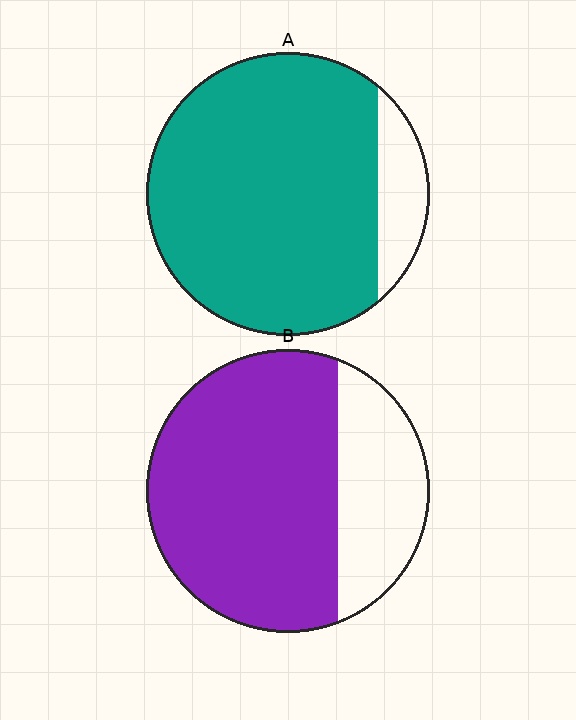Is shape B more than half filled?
Yes.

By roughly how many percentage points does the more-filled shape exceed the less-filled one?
By roughly 15 percentage points (A over B).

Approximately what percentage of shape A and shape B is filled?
A is approximately 85% and B is approximately 70%.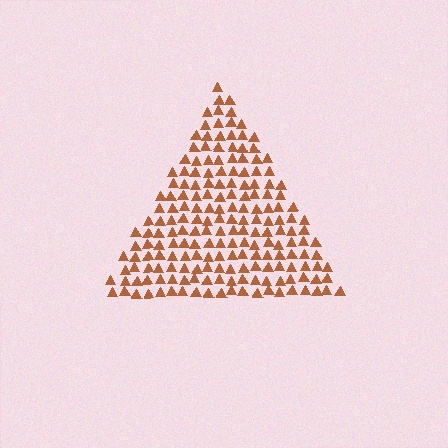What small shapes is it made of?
It is made of small triangles.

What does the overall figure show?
The overall figure shows a triangle.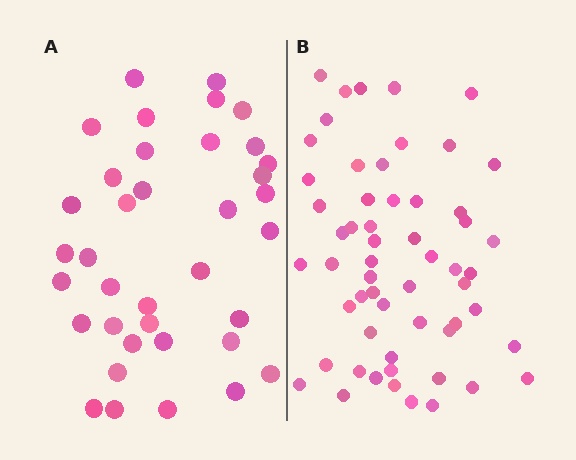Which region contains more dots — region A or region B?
Region B (the right region) has more dots.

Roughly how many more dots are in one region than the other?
Region B has approximately 20 more dots than region A.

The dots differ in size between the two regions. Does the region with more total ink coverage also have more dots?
No. Region A has more total ink coverage because its dots are larger, but region B actually contains more individual dots. Total area can be misleading — the number of items is what matters here.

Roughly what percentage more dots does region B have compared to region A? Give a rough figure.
About 55% more.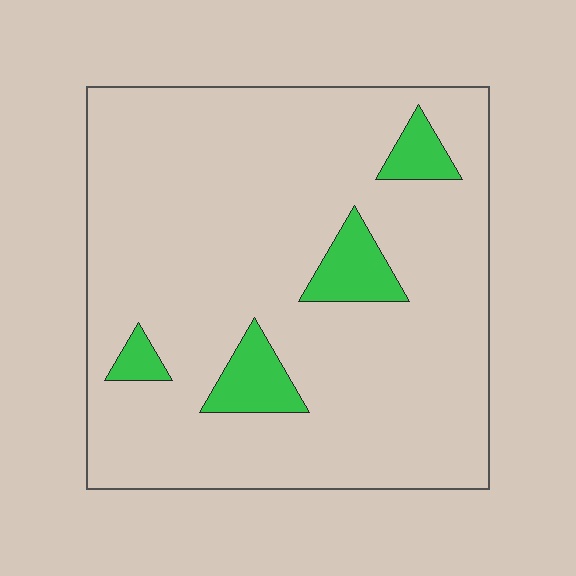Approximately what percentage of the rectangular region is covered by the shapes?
Approximately 10%.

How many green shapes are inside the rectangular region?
4.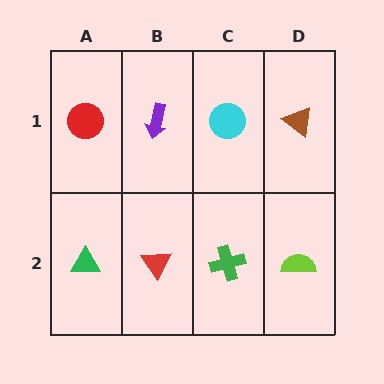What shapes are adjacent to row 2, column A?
A red circle (row 1, column A), a red triangle (row 2, column B).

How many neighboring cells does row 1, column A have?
2.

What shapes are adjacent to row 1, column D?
A lime semicircle (row 2, column D), a cyan circle (row 1, column C).